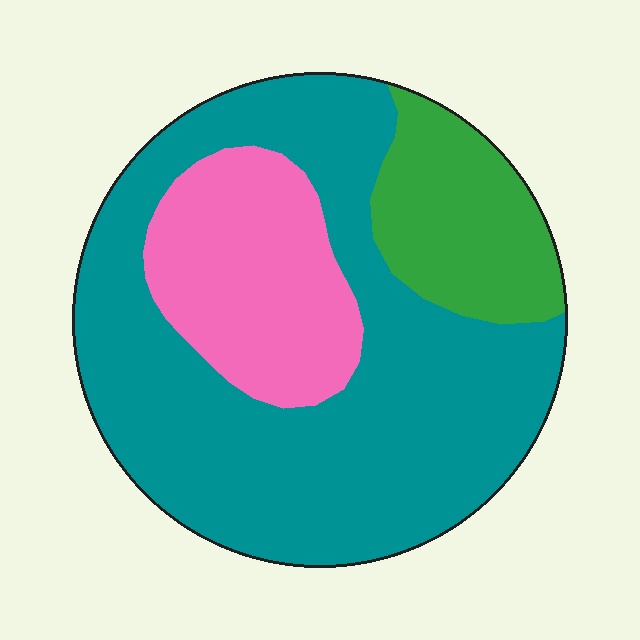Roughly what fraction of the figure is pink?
Pink takes up about one fifth (1/5) of the figure.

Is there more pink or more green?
Pink.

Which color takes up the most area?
Teal, at roughly 65%.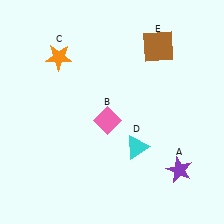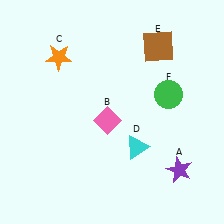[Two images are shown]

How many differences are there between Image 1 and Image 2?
There is 1 difference between the two images.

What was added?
A green circle (F) was added in Image 2.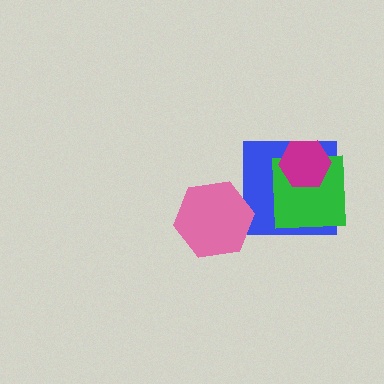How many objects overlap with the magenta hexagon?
2 objects overlap with the magenta hexagon.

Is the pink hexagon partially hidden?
No, no other shape covers it.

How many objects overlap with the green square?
2 objects overlap with the green square.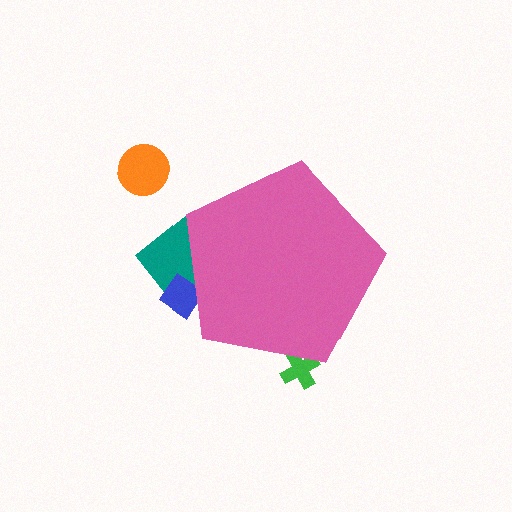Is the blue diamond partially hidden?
Yes, the blue diamond is partially hidden behind the pink pentagon.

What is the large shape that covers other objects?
A pink pentagon.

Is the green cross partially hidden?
Yes, the green cross is partially hidden behind the pink pentagon.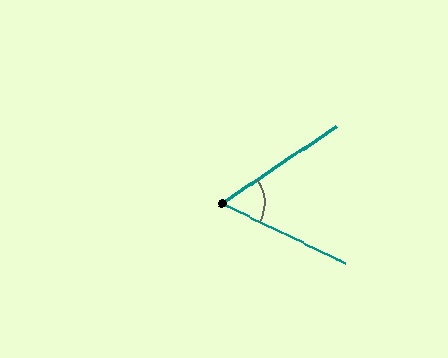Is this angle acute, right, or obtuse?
It is acute.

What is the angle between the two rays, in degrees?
Approximately 60 degrees.